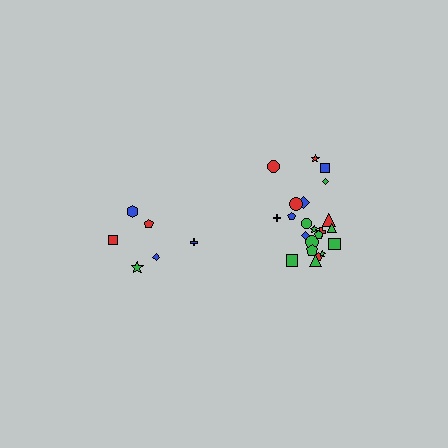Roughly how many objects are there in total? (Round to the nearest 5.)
Roughly 30 objects in total.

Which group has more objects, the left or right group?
The right group.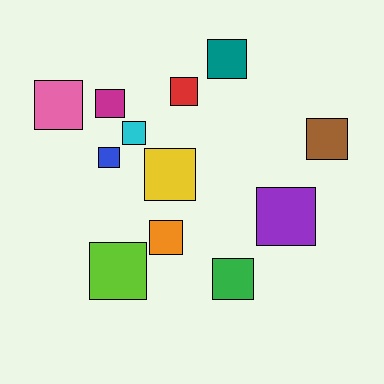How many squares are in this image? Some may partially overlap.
There are 12 squares.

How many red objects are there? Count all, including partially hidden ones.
There is 1 red object.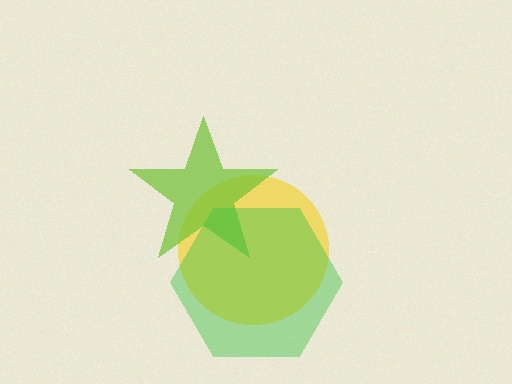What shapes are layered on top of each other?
The layered shapes are: a yellow circle, a lime star, a green hexagon.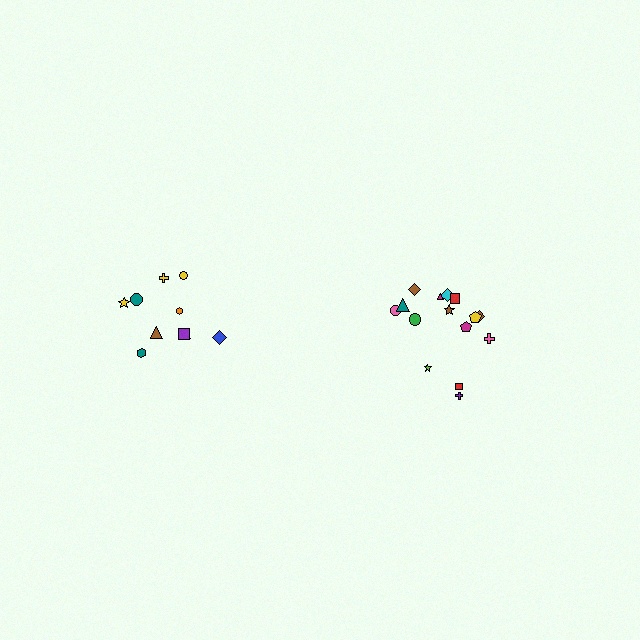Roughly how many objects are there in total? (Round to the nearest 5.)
Roughly 25 objects in total.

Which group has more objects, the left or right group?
The right group.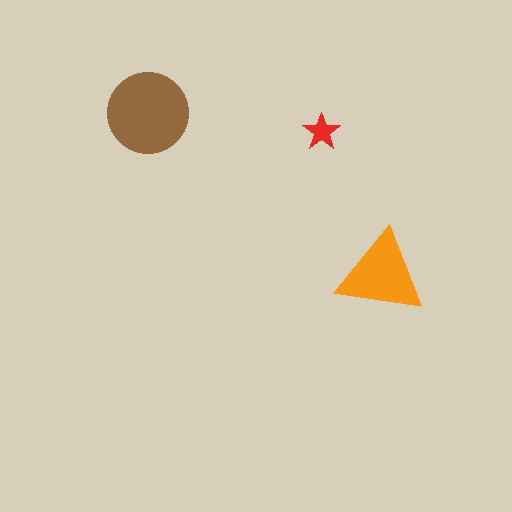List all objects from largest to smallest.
The brown circle, the orange triangle, the red star.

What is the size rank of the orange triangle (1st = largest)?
2nd.